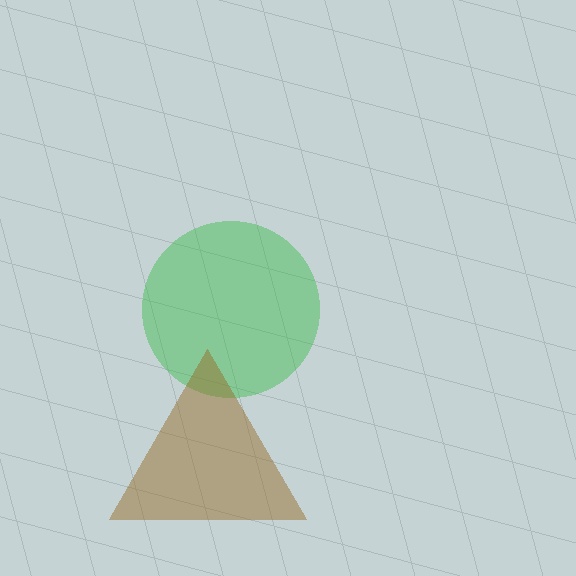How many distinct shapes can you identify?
There are 2 distinct shapes: a green circle, a brown triangle.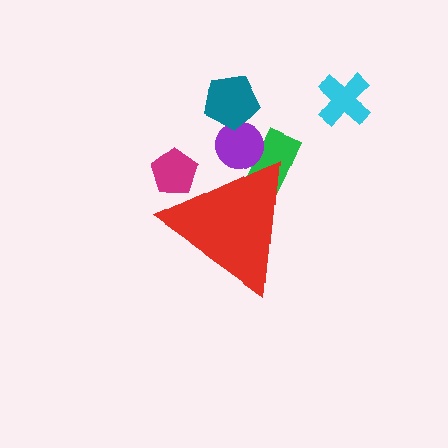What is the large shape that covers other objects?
A red triangle.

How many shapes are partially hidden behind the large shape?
3 shapes are partially hidden.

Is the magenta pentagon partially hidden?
Yes, the magenta pentagon is partially hidden behind the red triangle.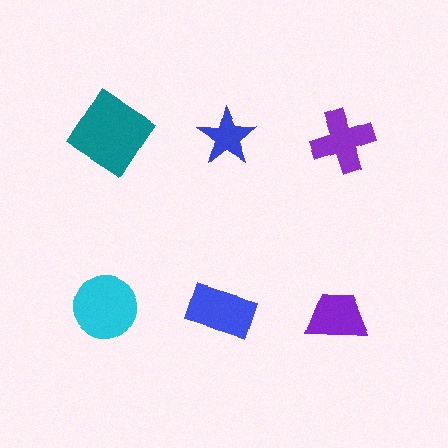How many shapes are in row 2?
3 shapes.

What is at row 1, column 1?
A teal diamond.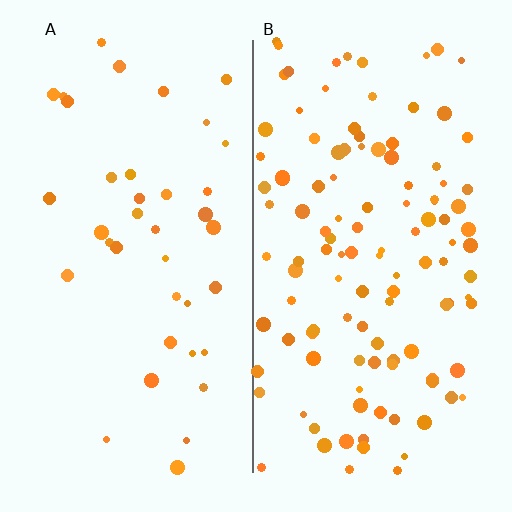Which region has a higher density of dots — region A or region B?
B (the right).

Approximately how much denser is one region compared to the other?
Approximately 2.9× — region B over region A.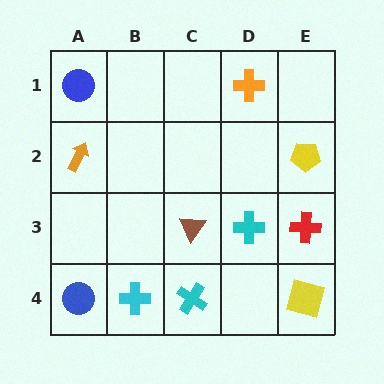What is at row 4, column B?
A cyan cross.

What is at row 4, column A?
A blue circle.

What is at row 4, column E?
A yellow square.